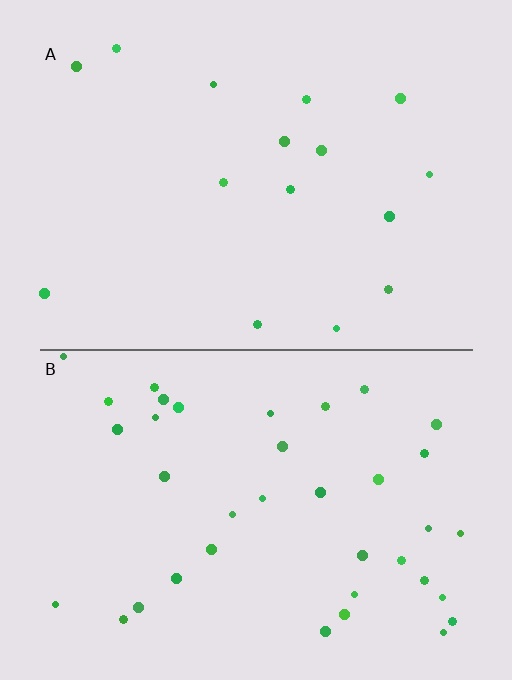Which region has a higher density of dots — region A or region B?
B (the bottom).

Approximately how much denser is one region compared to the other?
Approximately 2.4× — region B over region A.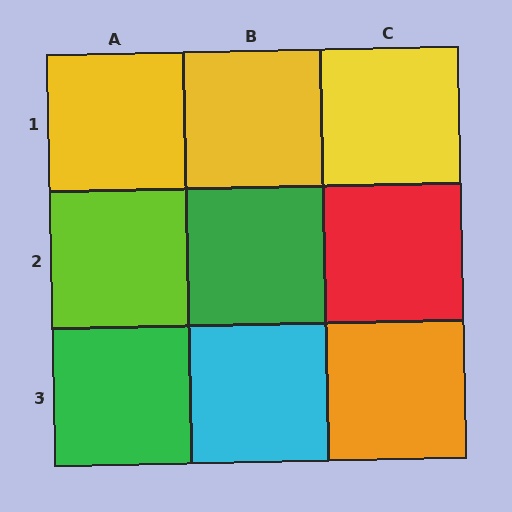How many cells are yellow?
3 cells are yellow.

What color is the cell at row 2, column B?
Green.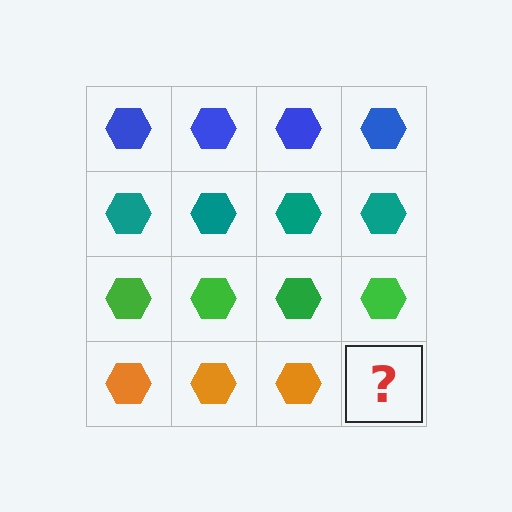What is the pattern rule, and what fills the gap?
The rule is that each row has a consistent color. The gap should be filled with an orange hexagon.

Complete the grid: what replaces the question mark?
The question mark should be replaced with an orange hexagon.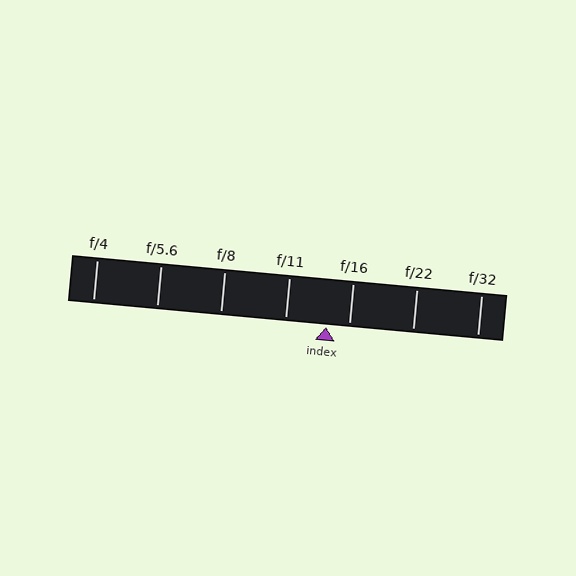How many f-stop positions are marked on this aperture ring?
There are 7 f-stop positions marked.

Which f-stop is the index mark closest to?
The index mark is closest to f/16.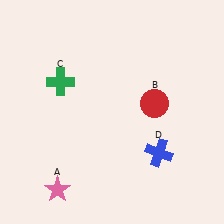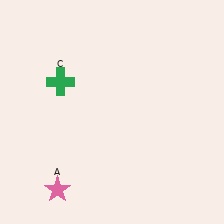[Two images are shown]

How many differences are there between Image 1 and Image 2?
There are 2 differences between the two images.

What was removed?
The red circle (B), the blue cross (D) were removed in Image 2.